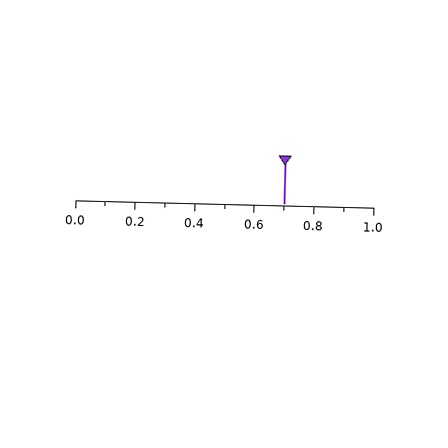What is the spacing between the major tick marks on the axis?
The major ticks are spaced 0.2 apart.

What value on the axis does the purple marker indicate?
The marker indicates approximately 0.7.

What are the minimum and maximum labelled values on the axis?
The axis runs from 0.0 to 1.0.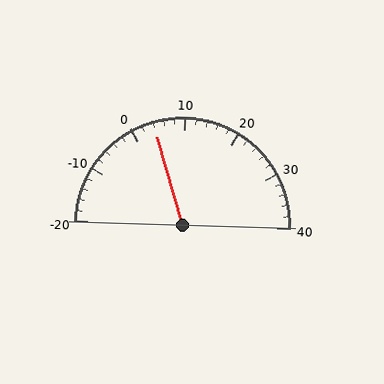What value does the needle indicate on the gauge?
The needle indicates approximately 4.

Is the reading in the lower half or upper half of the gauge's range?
The reading is in the lower half of the range (-20 to 40).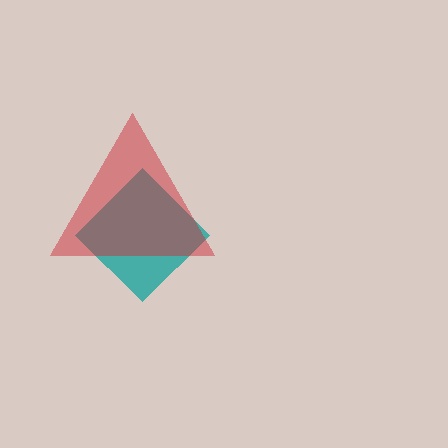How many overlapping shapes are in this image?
There are 2 overlapping shapes in the image.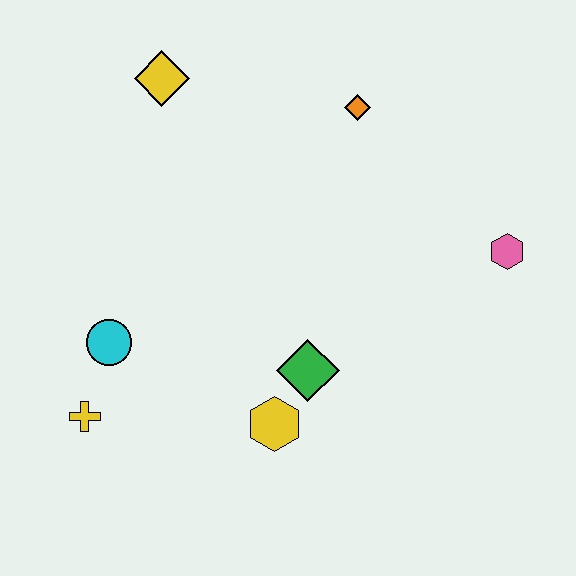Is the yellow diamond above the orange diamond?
Yes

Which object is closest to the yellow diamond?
The orange diamond is closest to the yellow diamond.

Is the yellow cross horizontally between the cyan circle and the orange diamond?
No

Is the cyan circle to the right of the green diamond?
No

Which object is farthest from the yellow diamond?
The pink hexagon is farthest from the yellow diamond.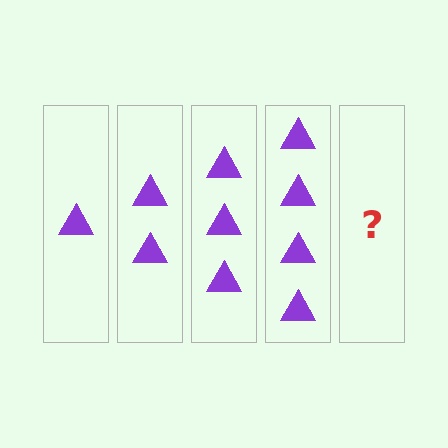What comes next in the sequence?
The next element should be 5 triangles.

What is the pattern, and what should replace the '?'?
The pattern is that each step adds one more triangle. The '?' should be 5 triangles.